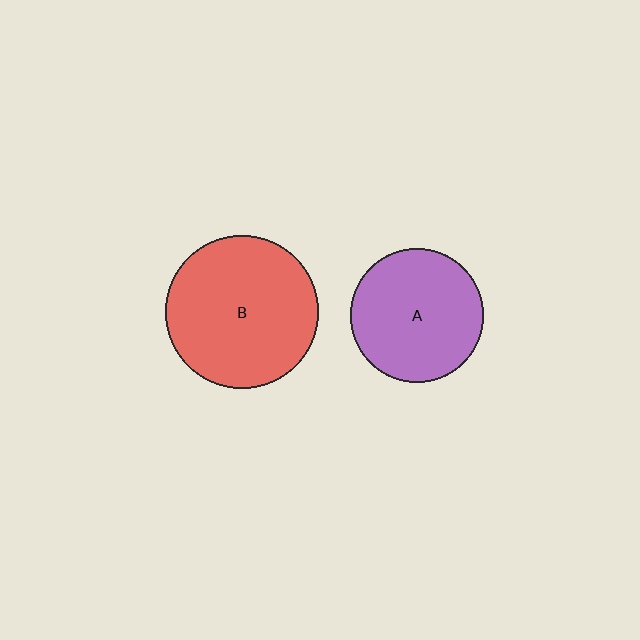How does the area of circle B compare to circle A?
Approximately 1.3 times.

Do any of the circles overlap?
No, none of the circles overlap.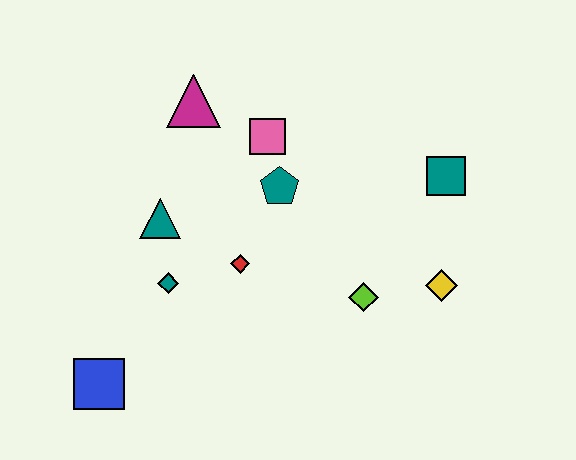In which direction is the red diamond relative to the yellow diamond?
The red diamond is to the left of the yellow diamond.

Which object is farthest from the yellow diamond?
The blue square is farthest from the yellow diamond.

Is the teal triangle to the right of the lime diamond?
No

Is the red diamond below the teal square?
Yes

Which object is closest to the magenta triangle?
The pink square is closest to the magenta triangle.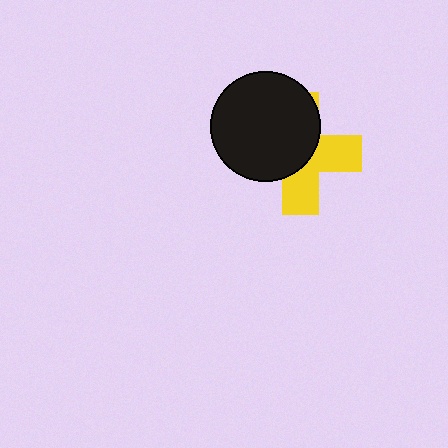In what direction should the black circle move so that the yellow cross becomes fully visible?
The black circle should move toward the upper-left. That is the shortest direction to clear the overlap and leave the yellow cross fully visible.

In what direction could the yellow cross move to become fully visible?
The yellow cross could move toward the lower-right. That would shift it out from behind the black circle entirely.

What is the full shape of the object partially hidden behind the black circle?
The partially hidden object is a yellow cross.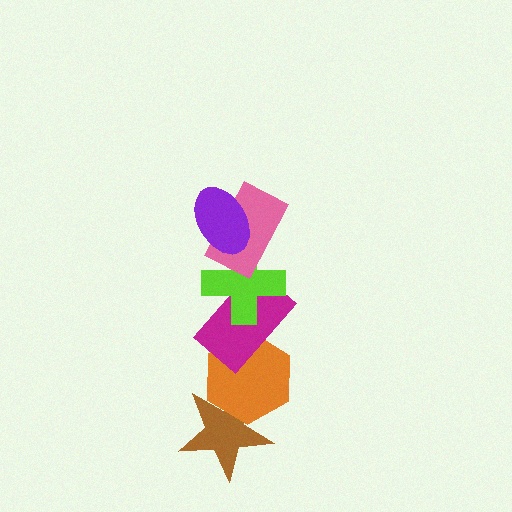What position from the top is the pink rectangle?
The pink rectangle is 2nd from the top.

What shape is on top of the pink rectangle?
The purple ellipse is on top of the pink rectangle.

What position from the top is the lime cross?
The lime cross is 3rd from the top.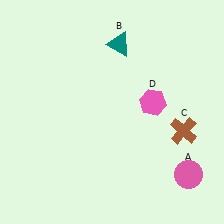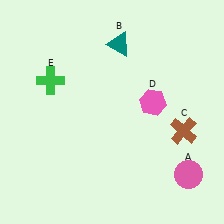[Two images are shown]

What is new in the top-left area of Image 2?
A green cross (E) was added in the top-left area of Image 2.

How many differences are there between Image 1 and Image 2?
There is 1 difference between the two images.